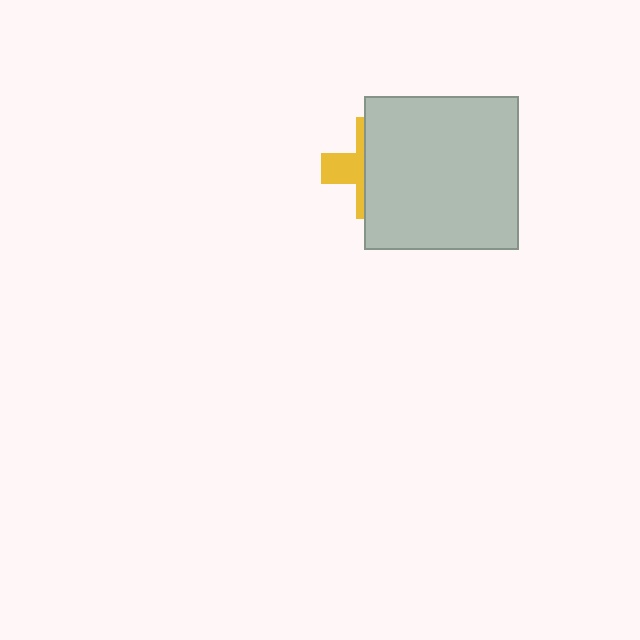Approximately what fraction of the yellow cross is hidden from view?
Roughly 66% of the yellow cross is hidden behind the light gray square.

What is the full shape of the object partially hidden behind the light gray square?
The partially hidden object is a yellow cross.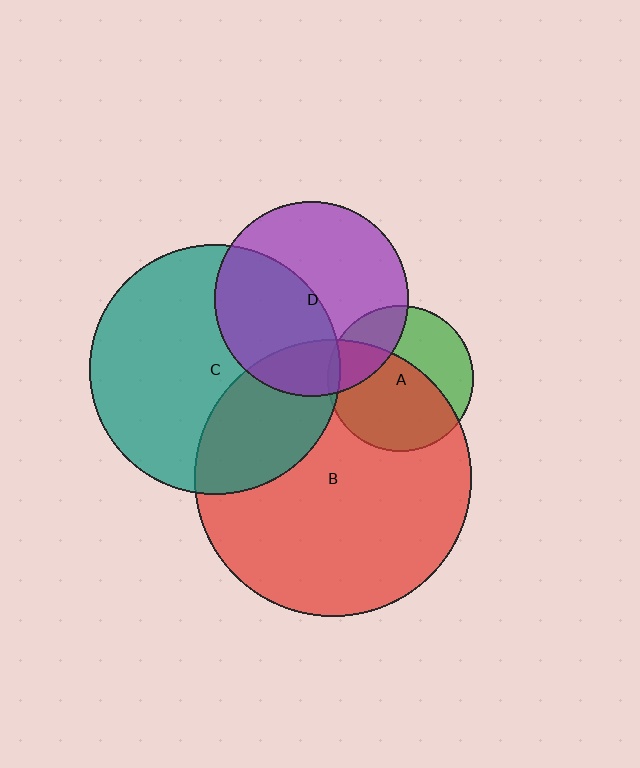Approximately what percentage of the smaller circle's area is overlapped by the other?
Approximately 25%.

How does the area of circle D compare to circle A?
Approximately 1.8 times.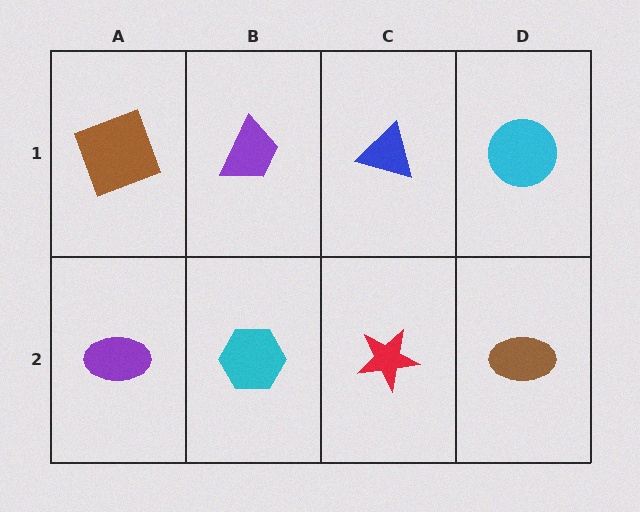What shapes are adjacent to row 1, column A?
A purple ellipse (row 2, column A), a purple trapezoid (row 1, column B).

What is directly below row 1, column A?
A purple ellipse.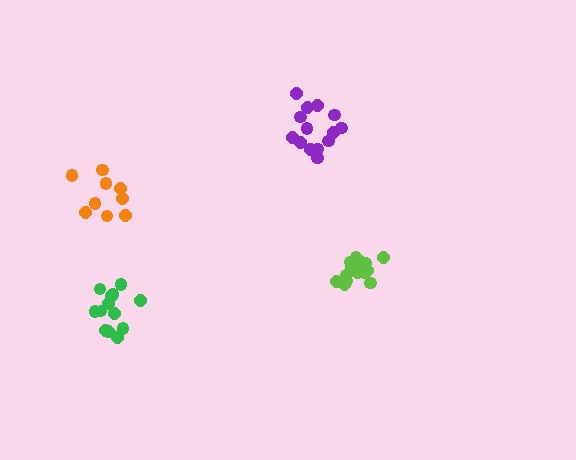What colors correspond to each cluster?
The clusters are colored: orange, purple, lime, green.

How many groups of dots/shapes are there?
There are 4 groups.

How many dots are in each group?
Group 1: 9 dots, Group 2: 14 dots, Group 3: 15 dots, Group 4: 13 dots (51 total).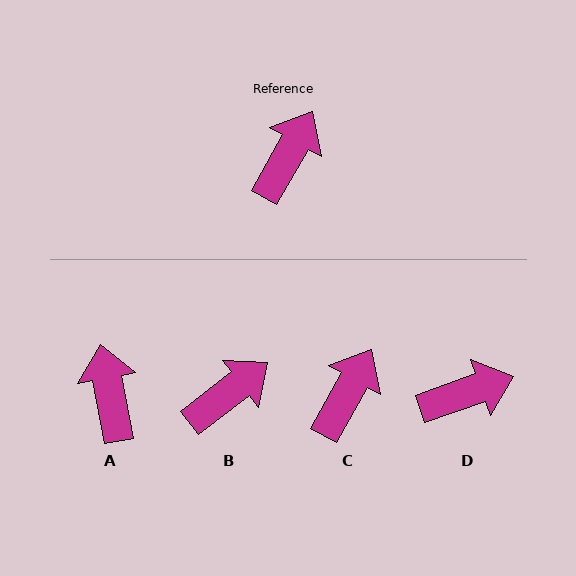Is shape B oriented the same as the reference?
No, it is off by about 23 degrees.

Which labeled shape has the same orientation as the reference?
C.